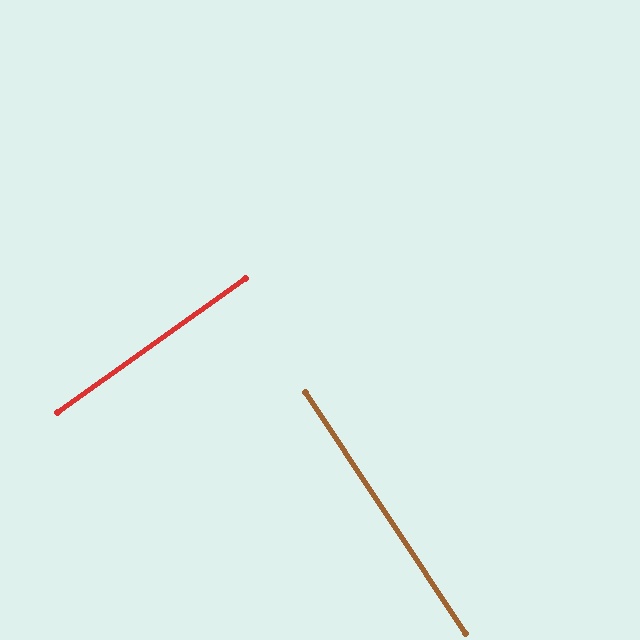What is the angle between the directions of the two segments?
Approximately 88 degrees.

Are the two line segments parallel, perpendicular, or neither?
Perpendicular — they meet at approximately 88°.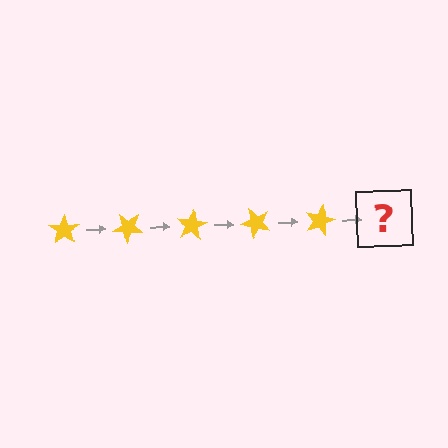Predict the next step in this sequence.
The next step is a yellow star rotated 200 degrees.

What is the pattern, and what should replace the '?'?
The pattern is that the star rotates 40 degrees each step. The '?' should be a yellow star rotated 200 degrees.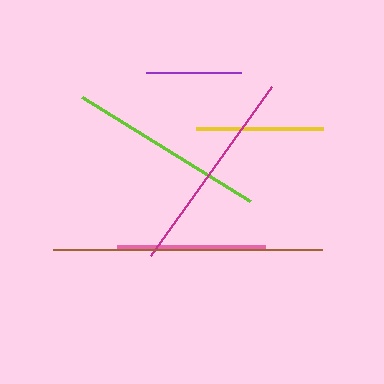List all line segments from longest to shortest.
From longest to shortest: brown, magenta, lime, pink, yellow, purple.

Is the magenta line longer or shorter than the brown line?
The brown line is longer than the magenta line.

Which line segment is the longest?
The brown line is the longest at approximately 269 pixels.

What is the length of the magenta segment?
The magenta segment is approximately 207 pixels long.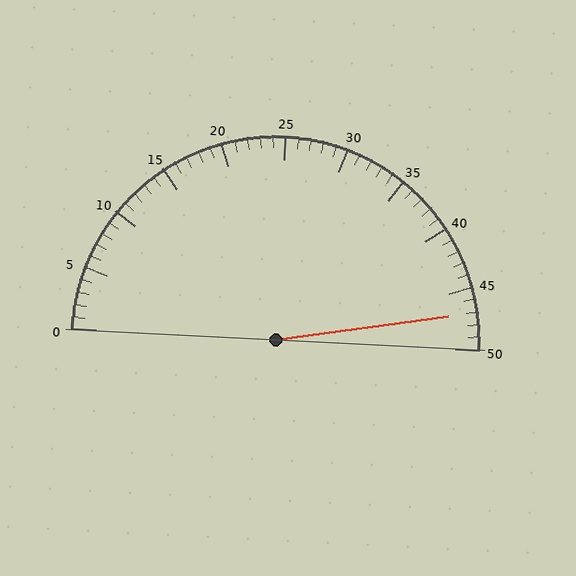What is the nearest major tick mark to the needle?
The nearest major tick mark is 45.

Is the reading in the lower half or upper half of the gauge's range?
The reading is in the upper half of the range (0 to 50).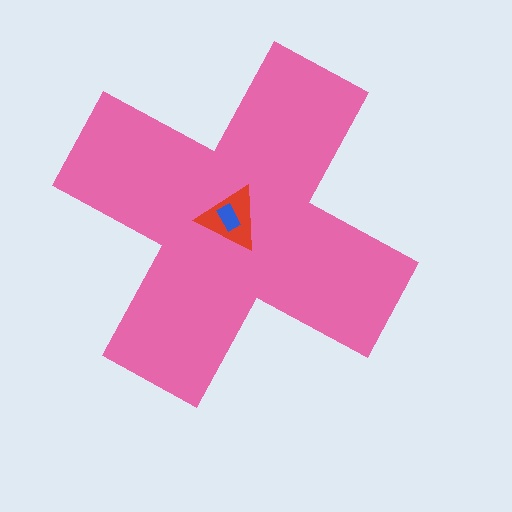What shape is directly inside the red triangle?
The blue rectangle.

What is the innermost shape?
The blue rectangle.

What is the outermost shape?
The pink cross.